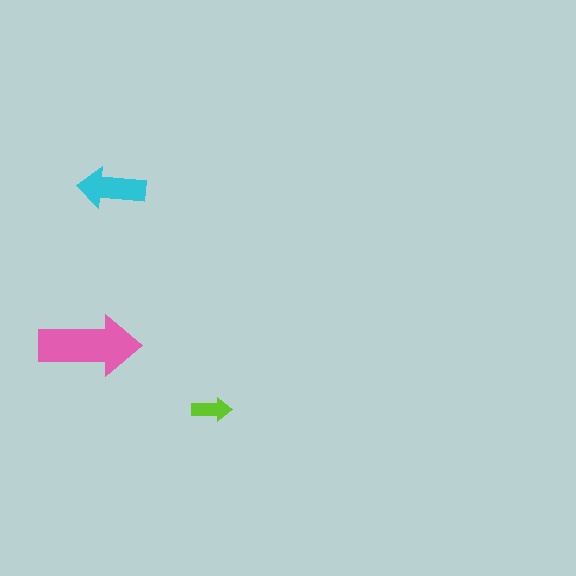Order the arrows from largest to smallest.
the pink one, the cyan one, the lime one.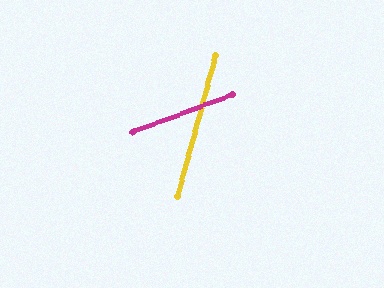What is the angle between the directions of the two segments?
Approximately 54 degrees.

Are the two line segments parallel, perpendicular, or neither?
Neither parallel nor perpendicular — they differ by about 54°.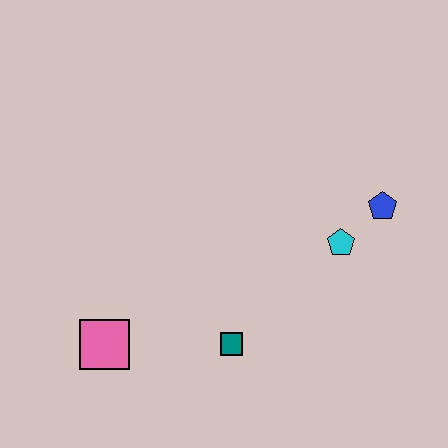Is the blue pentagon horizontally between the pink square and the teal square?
No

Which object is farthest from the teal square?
The blue pentagon is farthest from the teal square.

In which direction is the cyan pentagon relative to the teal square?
The cyan pentagon is to the right of the teal square.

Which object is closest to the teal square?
The pink square is closest to the teal square.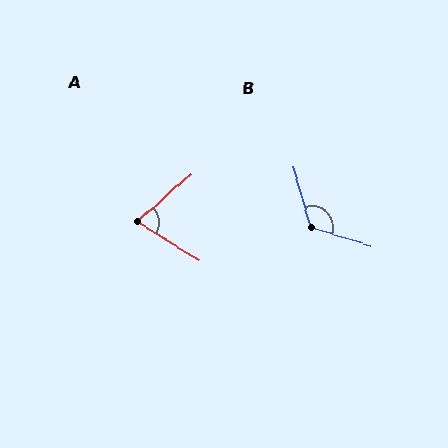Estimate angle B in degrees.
Approximately 124 degrees.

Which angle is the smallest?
A, at approximately 74 degrees.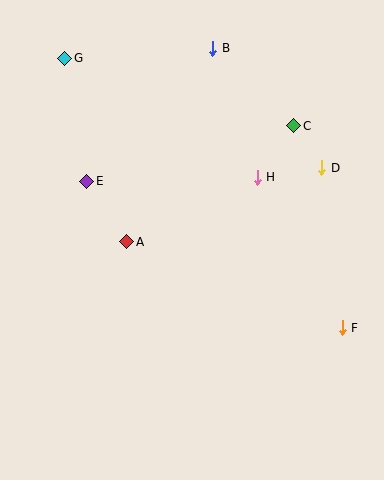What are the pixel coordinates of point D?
Point D is at (322, 168).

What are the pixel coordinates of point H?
Point H is at (257, 177).